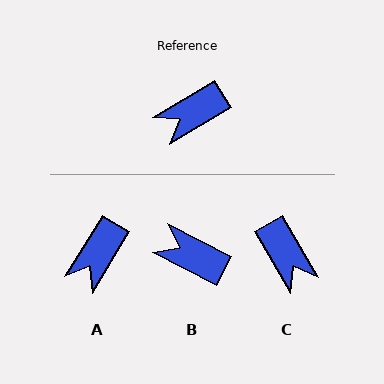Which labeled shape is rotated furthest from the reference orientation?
C, about 89 degrees away.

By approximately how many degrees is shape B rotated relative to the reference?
Approximately 58 degrees clockwise.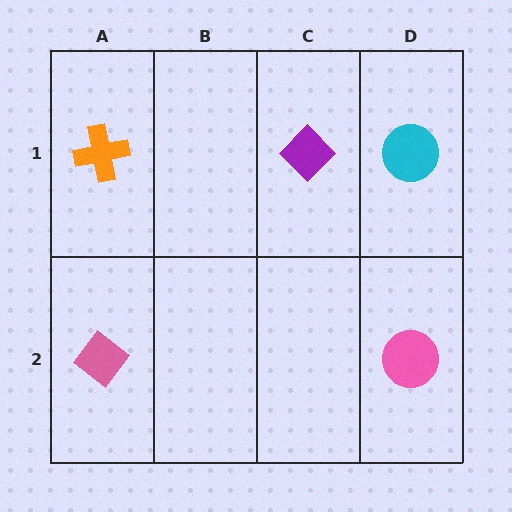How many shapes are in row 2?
2 shapes.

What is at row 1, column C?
A purple diamond.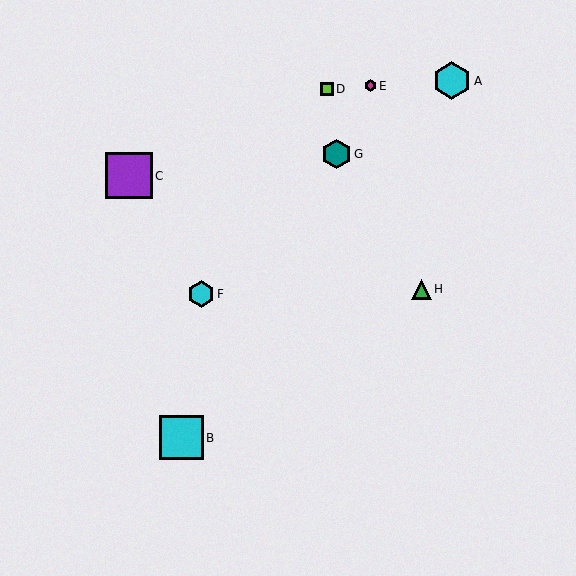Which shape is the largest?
The purple square (labeled C) is the largest.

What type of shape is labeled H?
Shape H is a green triangle.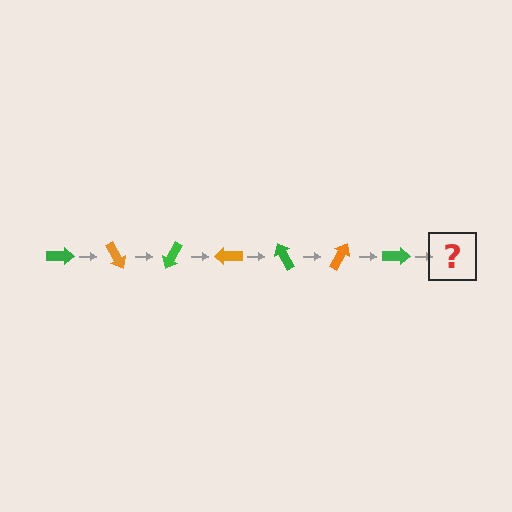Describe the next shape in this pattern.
It should be an orange arrow, rotated 420 degrees from the start.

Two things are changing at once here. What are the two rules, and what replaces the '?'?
The two rules are that it rotates 60 degrees each step and the color cycles through green and orange. The '?' should be an orange arrow, rotated 420 degrees from the start.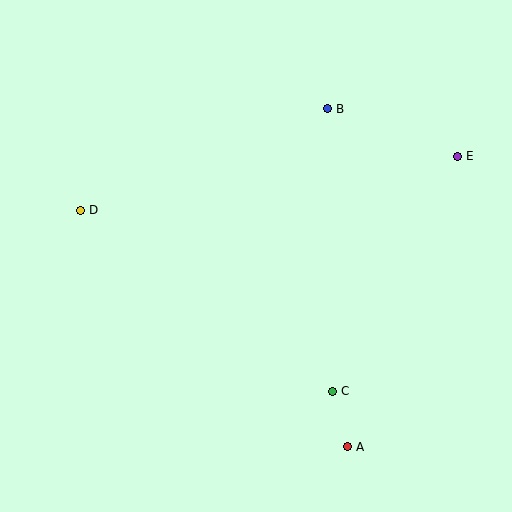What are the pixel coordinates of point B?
Point B is at (328, 109).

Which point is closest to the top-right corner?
Point E is closest to the top-right corner.